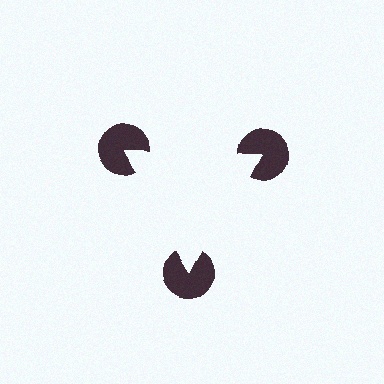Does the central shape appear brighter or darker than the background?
It typically appears slightly brighter than the background, even though no actual brightness change is drawn.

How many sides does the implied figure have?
3 sides.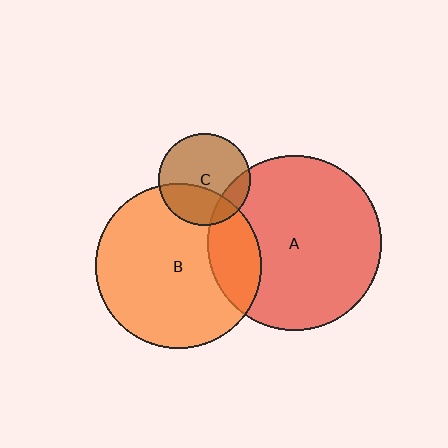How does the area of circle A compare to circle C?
Approximately 3.6 times.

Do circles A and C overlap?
Yes.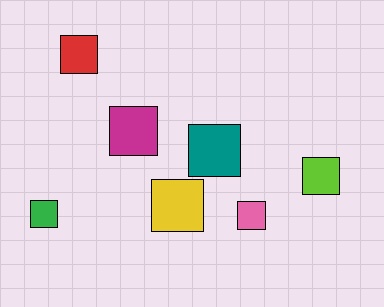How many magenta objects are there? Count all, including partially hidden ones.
There is 1 magenta object.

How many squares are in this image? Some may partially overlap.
There are 7 squares.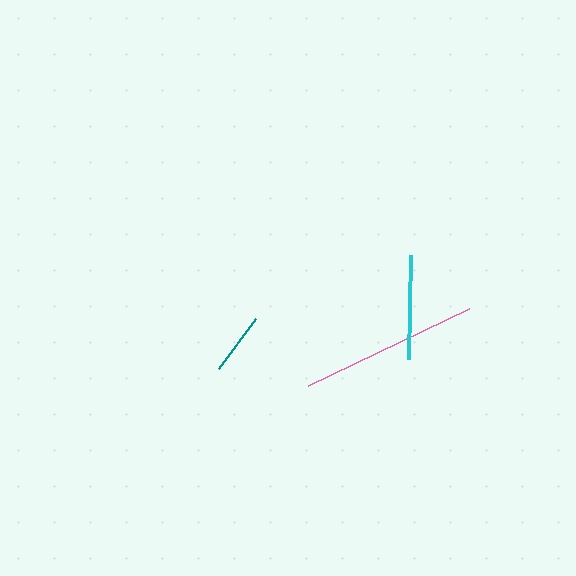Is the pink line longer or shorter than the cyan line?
The pink line is longer than the cyan line.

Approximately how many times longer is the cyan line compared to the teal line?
The cyan line is approximately 1.7 times the length of the teal line.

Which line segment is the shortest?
The teal line is the shortest at approximately 62 pixels.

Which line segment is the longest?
The pink line is the longest at approximately 179 pixels.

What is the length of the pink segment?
The pink segment is approximately 179 pixels long.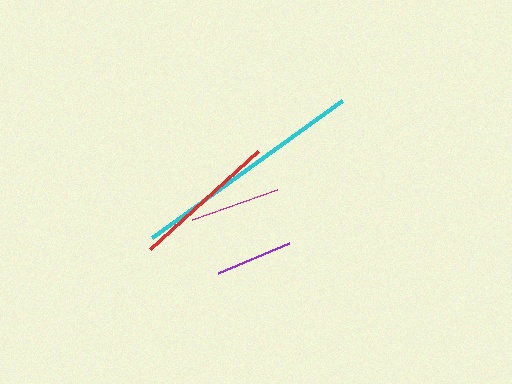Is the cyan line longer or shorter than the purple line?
The cyan line is longer than the purple line.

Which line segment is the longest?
The cyan line is the longest at approximately 234 pixels.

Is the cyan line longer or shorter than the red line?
The cyan line is longer than the red line.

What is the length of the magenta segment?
The magenta segment is approximately 91 pixels long.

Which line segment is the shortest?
The purple line is the shortest at approximately 77 pixels.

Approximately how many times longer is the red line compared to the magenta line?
The red line is approximately 1.6 times the length of the magenta line.